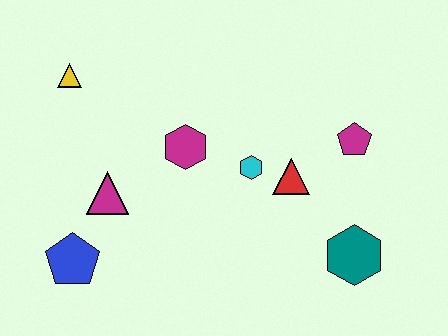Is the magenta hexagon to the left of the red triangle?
Yes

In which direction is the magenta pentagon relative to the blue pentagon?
The magenta pentagon is to the right of the blue pentagon.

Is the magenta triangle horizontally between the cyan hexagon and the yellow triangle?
Yes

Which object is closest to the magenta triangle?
The blue pentagon is closest to the magenta triangle.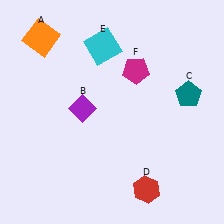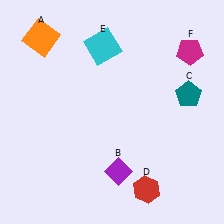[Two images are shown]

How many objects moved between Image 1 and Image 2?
2 objects moved between the two images.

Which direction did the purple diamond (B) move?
The purple diamond (B) moved down.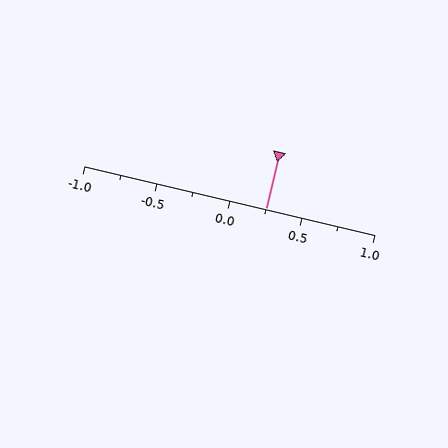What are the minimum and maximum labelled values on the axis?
The axis runs from -1.0 to 1.0.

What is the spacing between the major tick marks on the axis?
The major ticks are spaced 0.5 apart.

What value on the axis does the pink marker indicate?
The marker indicates approximately 0.25.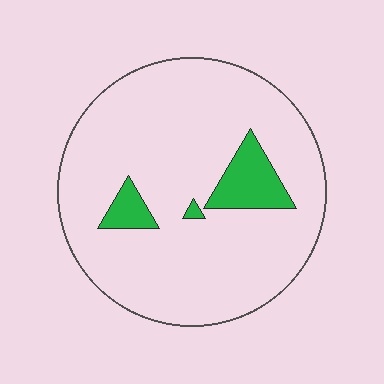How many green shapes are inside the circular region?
3.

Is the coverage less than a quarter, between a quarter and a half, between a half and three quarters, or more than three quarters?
Less than a quarter.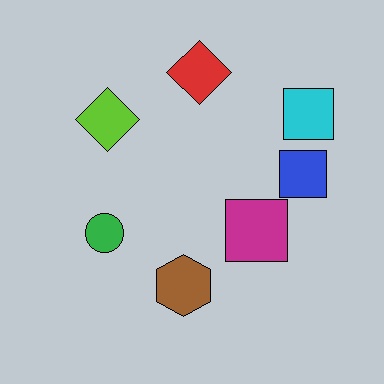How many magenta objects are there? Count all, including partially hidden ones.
There is 1 magenta object.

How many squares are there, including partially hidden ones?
There are 3 squares.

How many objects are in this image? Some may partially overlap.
There are 7 objects.